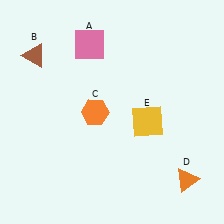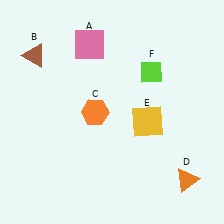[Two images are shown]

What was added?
A lime diamond (F) was added in Image 2.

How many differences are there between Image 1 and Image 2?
There is 1 difference between the two images.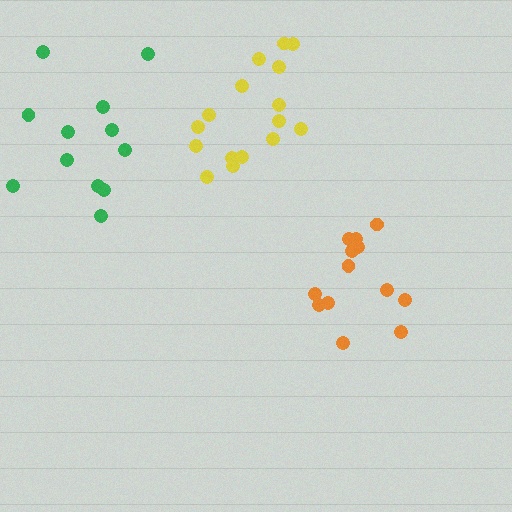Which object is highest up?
The yellow cluster is topmost.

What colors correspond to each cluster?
The clusters are colored: yellow, orange, green.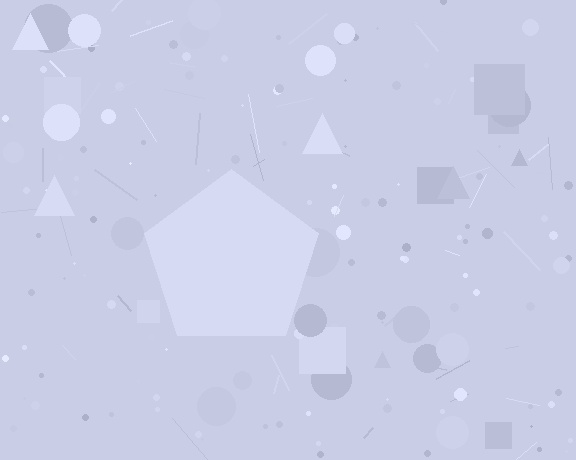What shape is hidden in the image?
A pentagon is hidden in the image.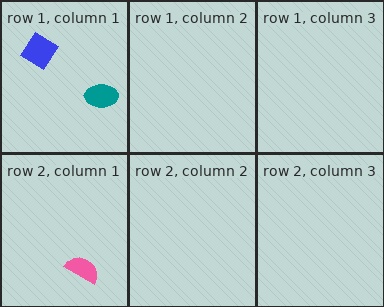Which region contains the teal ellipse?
The row 1, column 1 region.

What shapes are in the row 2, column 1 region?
The pink semicircle.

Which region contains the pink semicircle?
The row 2, column 1 region.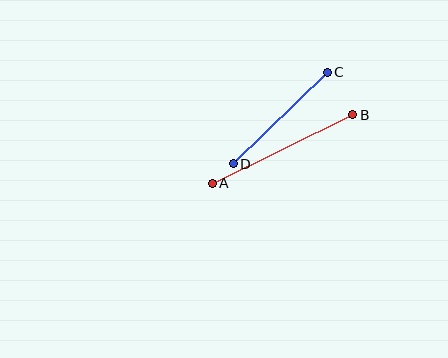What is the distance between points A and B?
The distance is approximately 156 pixels.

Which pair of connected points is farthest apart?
Points A and B are farthest apart.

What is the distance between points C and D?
The distance is approximately 131 pixels.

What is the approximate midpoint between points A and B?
The midpoint is at approximately (282, 149) pixels.